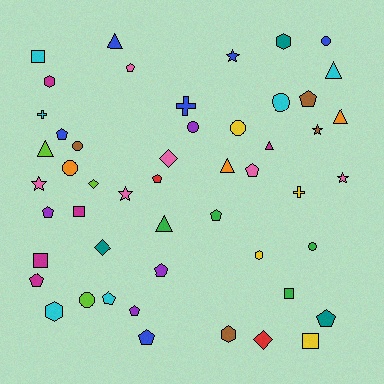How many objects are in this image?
There are 50 objects.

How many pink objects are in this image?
There are 6 pink objects.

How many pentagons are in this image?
There are 13 pentagons.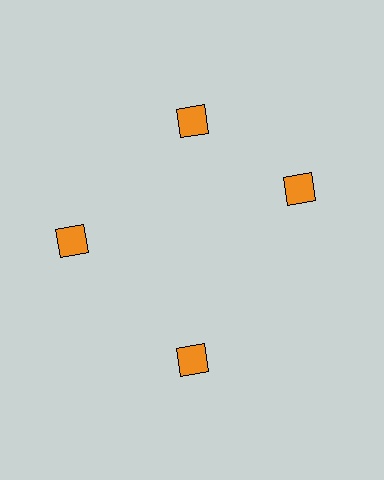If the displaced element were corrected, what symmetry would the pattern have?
It would have 4-fold rotational symmetry — the pattern would map onto itself every 90 degrees.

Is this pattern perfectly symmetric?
No. The 4 orange squares are arranged in a ring, but one element near the 3 o'clock position is rotated out of alignment along the ring, breaking the 4-fold rotational symmetry.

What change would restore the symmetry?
The symmetry would be restored by rotating it back into even spacing with its neighbors so that all 4 squares sit at equal angles and equal distance from the center.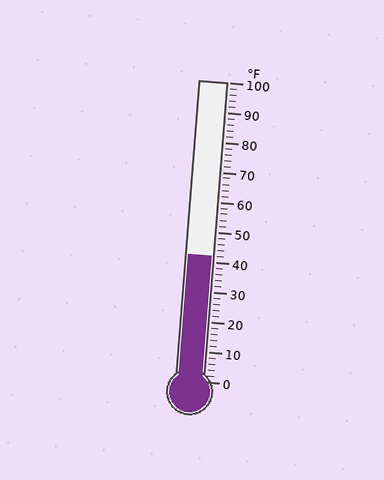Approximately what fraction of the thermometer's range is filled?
The thermometer is filled to approximately 40% of its range.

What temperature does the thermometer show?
The thermometer shows approximately 42°F.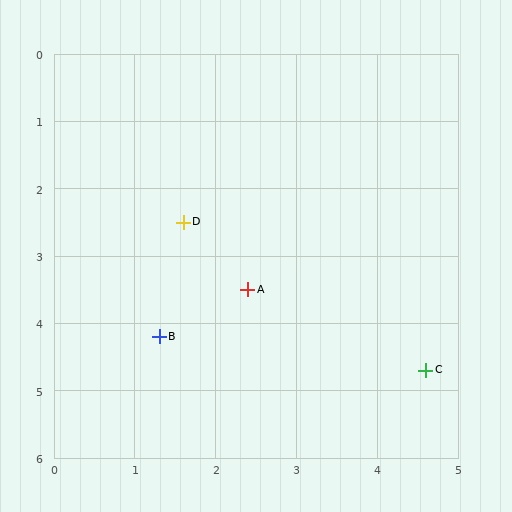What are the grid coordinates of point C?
Point C is at approximately (4.6, 4.7).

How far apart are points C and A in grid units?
Points C and A are about 2.5 grid units apart.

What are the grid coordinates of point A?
Point A is at approximately (2.4, 3.5).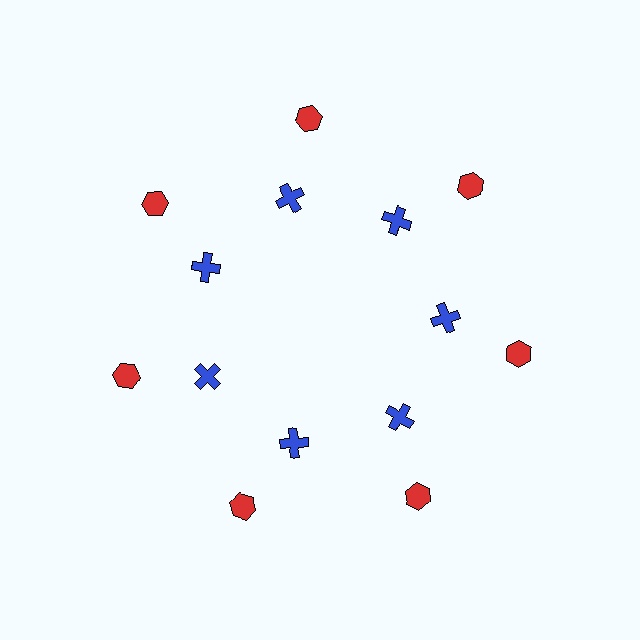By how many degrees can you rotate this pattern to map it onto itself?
The pattern maps onto itself every 51 degrees of rotation.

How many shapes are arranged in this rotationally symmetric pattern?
There are 14 shapes, arranged in 7 groups of 2.